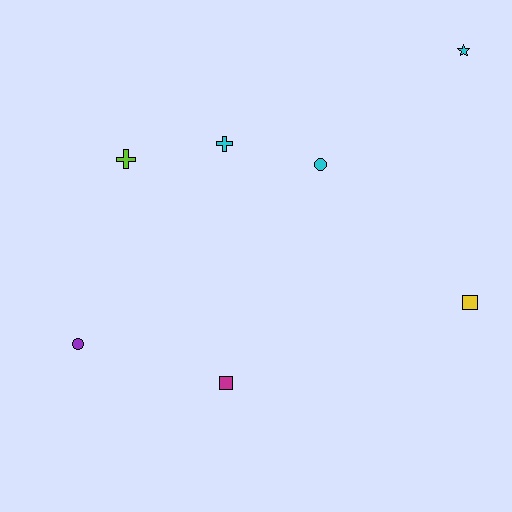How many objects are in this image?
There are 7 objects.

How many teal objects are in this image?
There are no teal objects.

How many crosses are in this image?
There are 2 crosses.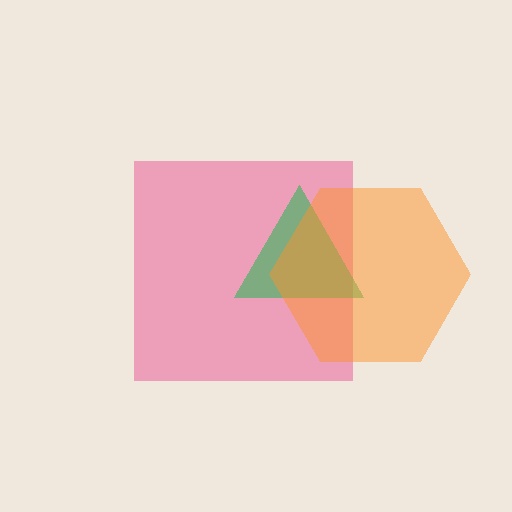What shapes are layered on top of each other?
The layered shapes are: a pink square, a green triangle, an orange hexagon.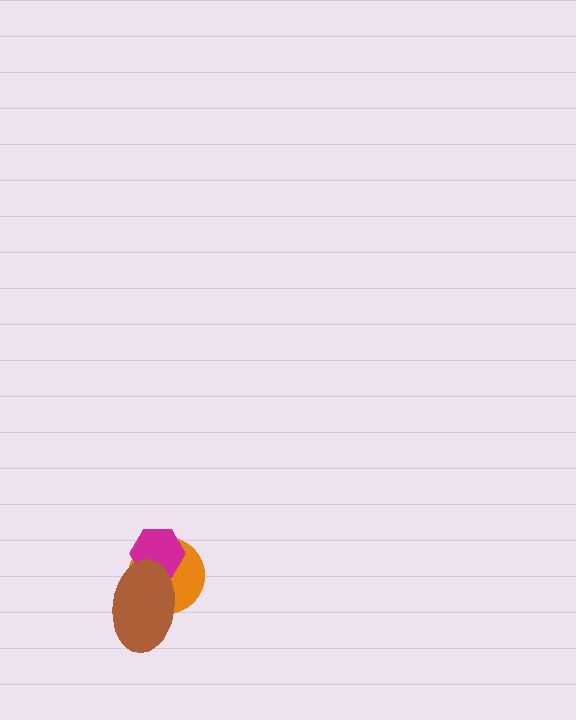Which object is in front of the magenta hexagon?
The brown ellipse is in front of the magenta hexagon.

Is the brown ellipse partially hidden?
No, no other shape covers it.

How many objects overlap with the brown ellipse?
2 objects overlap with the brown ellipse.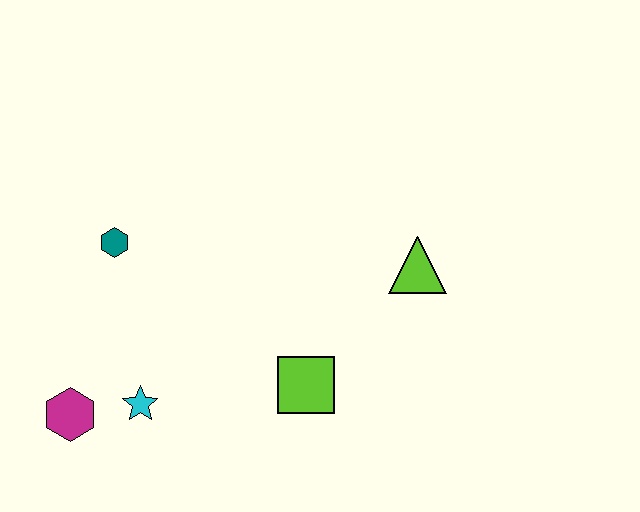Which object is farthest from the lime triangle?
The magenta hexagon is farthest from the lime triangle.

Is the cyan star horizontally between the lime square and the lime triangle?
No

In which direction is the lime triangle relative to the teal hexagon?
The lime triangle is to the right of the teal hexagon.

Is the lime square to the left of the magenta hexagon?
No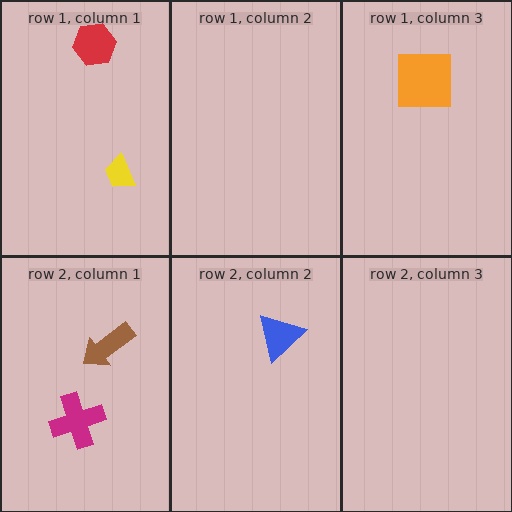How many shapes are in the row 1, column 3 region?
1.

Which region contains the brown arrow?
The row 2, column 1 region.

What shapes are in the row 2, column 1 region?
The brown arrow, the magenta cross.